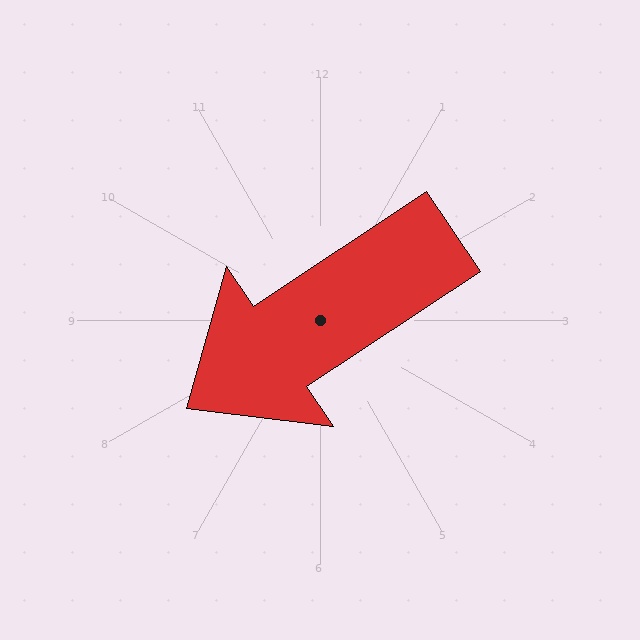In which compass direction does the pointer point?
Southwest.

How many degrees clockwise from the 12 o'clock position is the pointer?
Approximately 236 degrees.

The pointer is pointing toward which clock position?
Roughly 8 o'clock.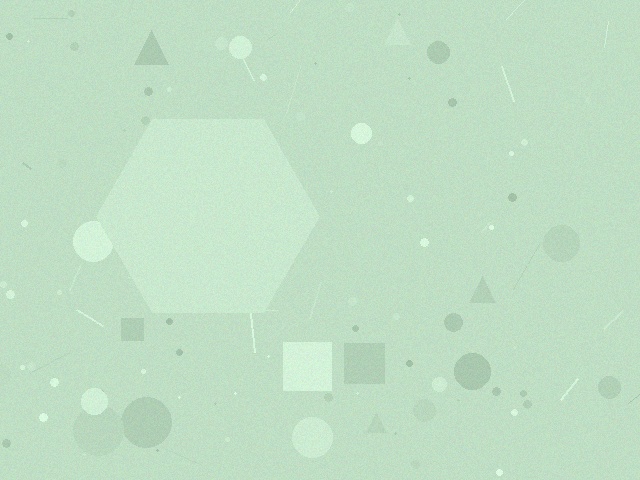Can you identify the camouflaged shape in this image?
The camouflaged shape is a hexagon.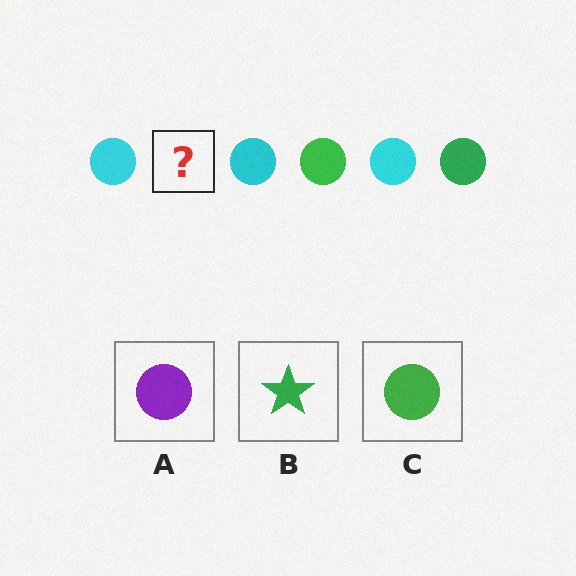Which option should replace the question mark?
Option C.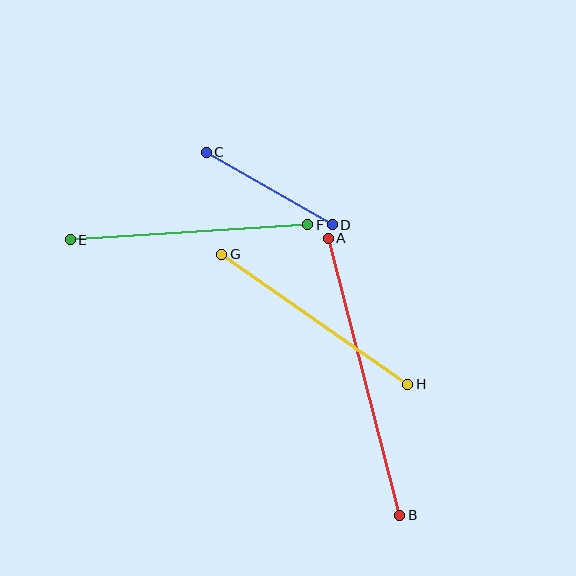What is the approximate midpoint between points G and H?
The midpoint is at approximately (315, 319) pixels.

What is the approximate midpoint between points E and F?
The midpoint is at approximately (189, 232) pixels.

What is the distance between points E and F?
The distance is approximately 238 pixels.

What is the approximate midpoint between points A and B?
The midpoint is at approximately (364, 377) pixels.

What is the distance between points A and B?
The distance is approximately 286 pixels.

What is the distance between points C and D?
The distance is approximately 146 pixels.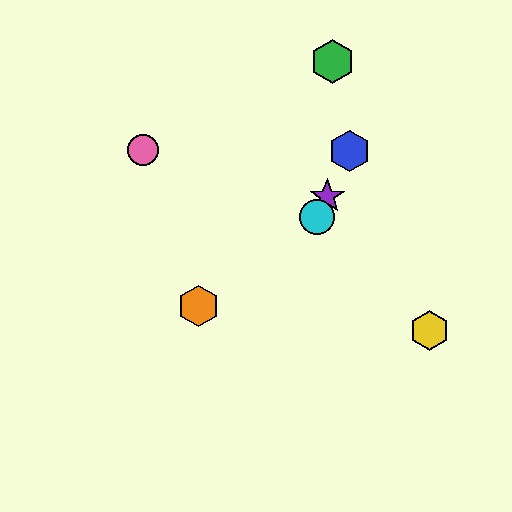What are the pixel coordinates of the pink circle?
The pink circle is at (143, 150).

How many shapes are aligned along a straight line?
4 shapes (the red star, the blue hexagon, the purple star, the cyan circle) are aligned along a straight line.